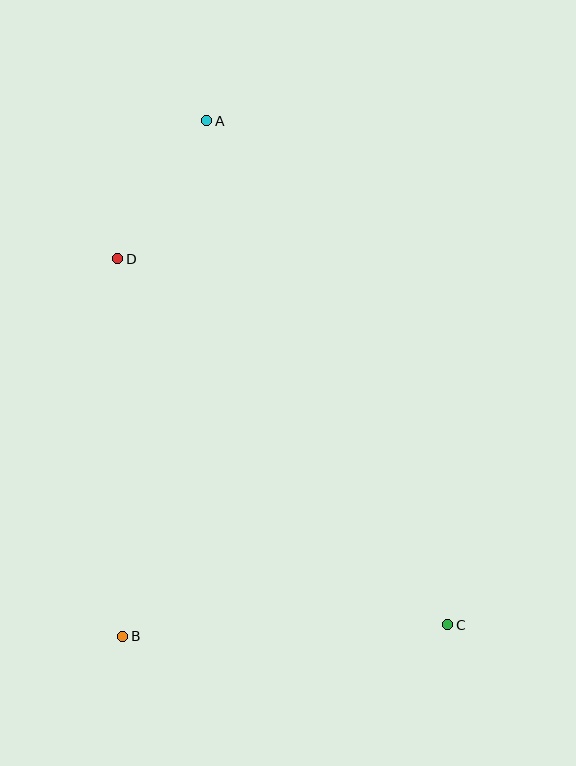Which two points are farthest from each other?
Points A and C are farthest from each other.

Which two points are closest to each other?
Points A and D are closest to each other.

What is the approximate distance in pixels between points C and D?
The distance between C and D is approximately 493 pixels.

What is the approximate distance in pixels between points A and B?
The distance between A and B is approximately 522 pixels.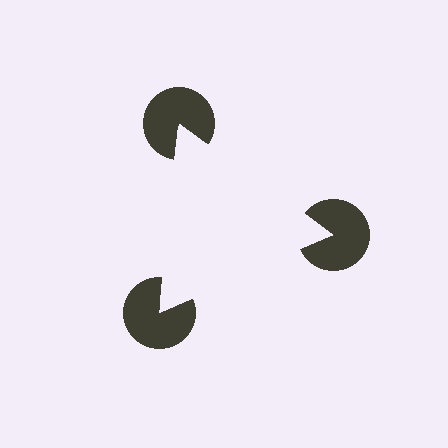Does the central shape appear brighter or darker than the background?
It typically appears slightly brighter than the background, even though no actual brightness change is drawn.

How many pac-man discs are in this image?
There are 3 — one at each vertex of the illusory triangle.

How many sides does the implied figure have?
3 sides.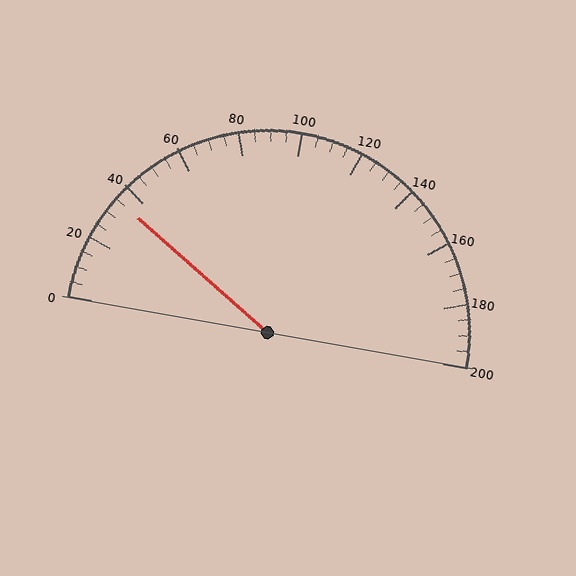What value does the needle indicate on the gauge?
The needle indicates approximately 35.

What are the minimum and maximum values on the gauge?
The gauge ranges from 0 to 200.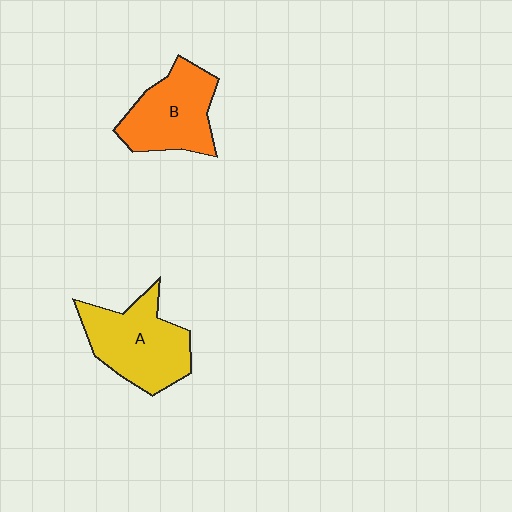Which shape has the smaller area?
Shape B (orange).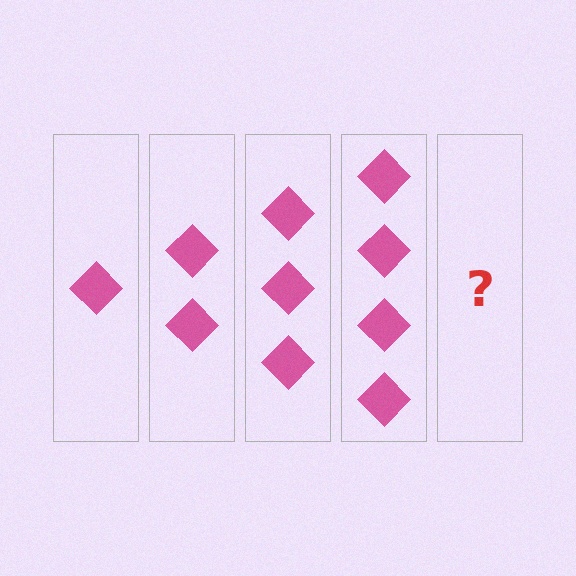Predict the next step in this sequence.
The next step is 5 diamonds.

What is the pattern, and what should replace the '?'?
The pattern is that each step adds one more diamond. The '?' should be 5 diamonds.